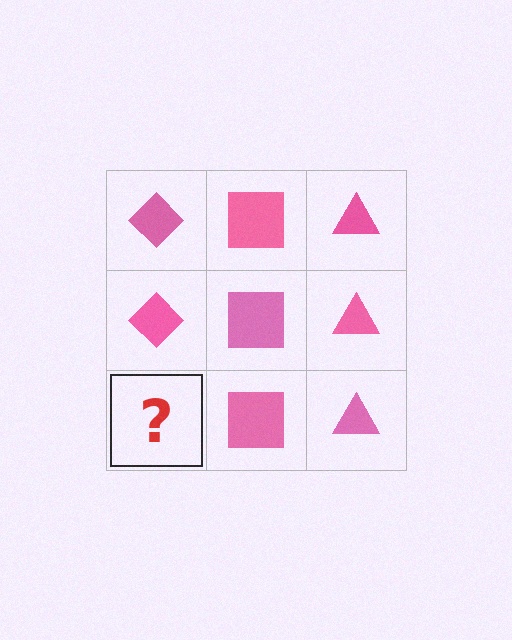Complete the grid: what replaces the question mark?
The question mark should be replaced with a pink diamond.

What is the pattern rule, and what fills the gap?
The rule is that each column has a consistent shape. The gap should be filled with a pink diamond.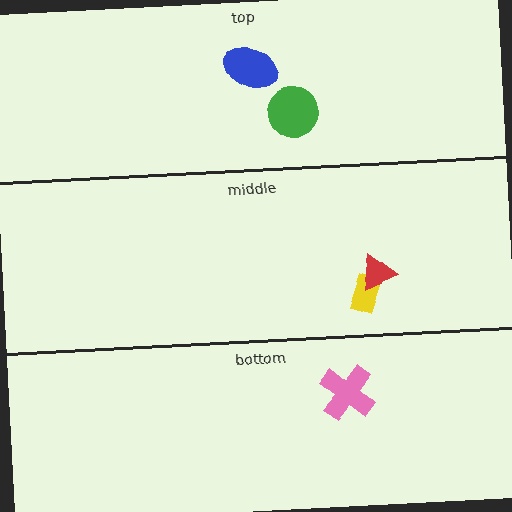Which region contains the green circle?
The top region.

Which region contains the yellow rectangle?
The middle region.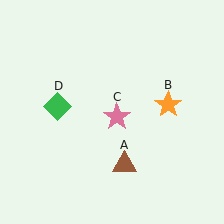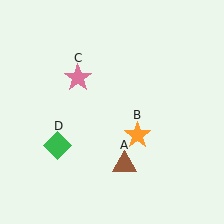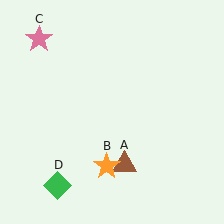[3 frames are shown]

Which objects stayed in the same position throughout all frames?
Brown triangle (object A) remained stationary.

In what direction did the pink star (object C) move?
The pink star (object C) moved up and to the left.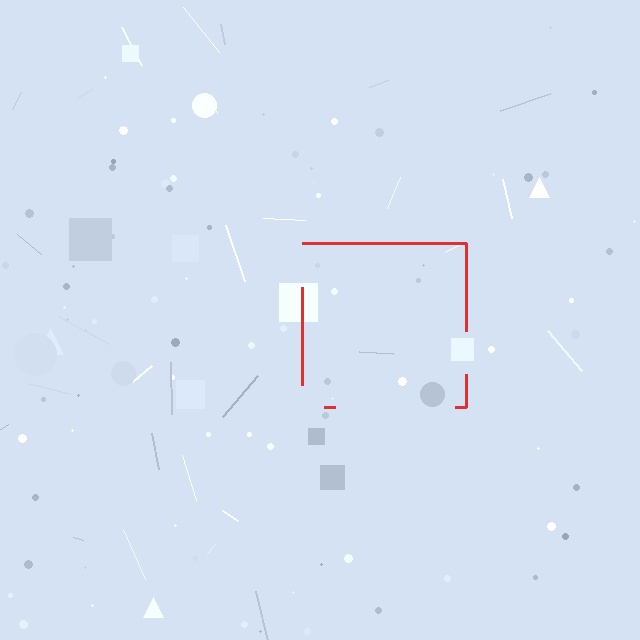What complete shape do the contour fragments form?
The contour fragments form a square.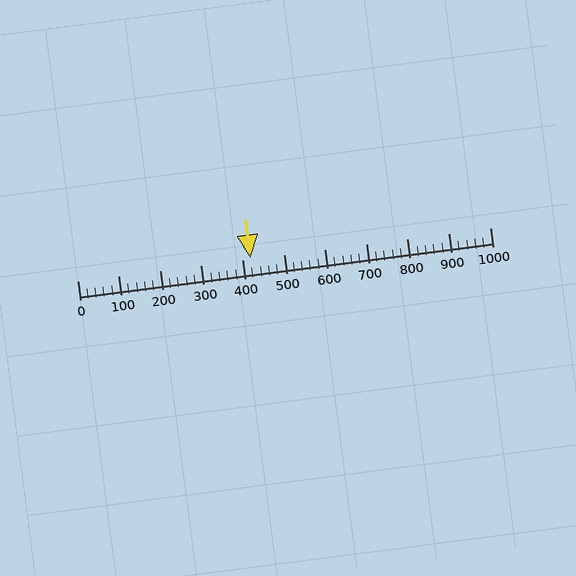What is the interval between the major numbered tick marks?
The major tick marks are spaced 100 units apart.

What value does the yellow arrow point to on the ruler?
The yellow arrow points to approximately 420.